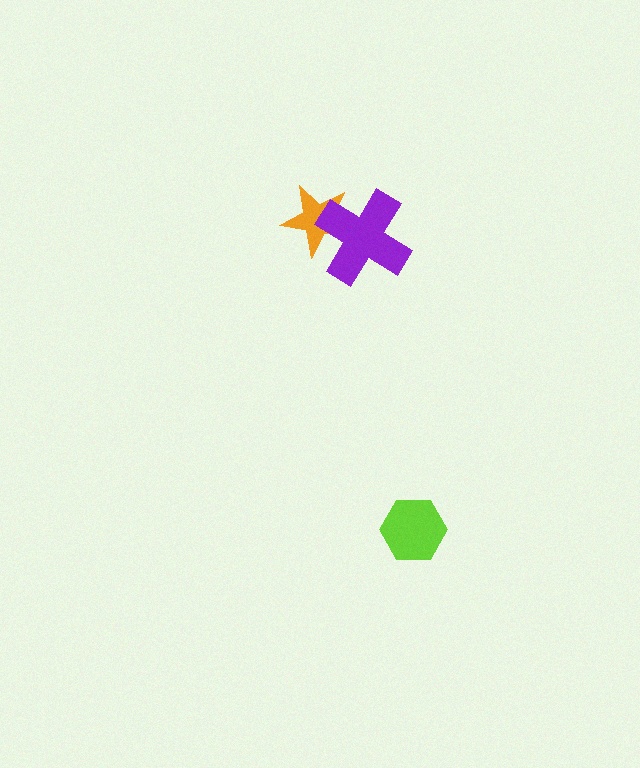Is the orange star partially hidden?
Yes, it is partially covered by another shape.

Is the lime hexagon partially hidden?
No, no other shape covers it.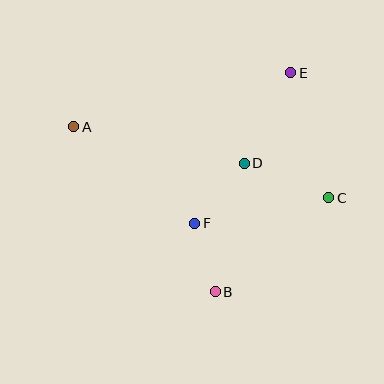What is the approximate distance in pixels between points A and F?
The distance between A and F is approximately 155 pixels.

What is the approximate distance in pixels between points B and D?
The distance between B and D is approximately 132 pixels.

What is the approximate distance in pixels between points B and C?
The distance between B and C is approximately 147 pixels.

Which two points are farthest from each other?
Points A and C are farthest from each other.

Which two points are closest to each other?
Points B and F are closest to each other.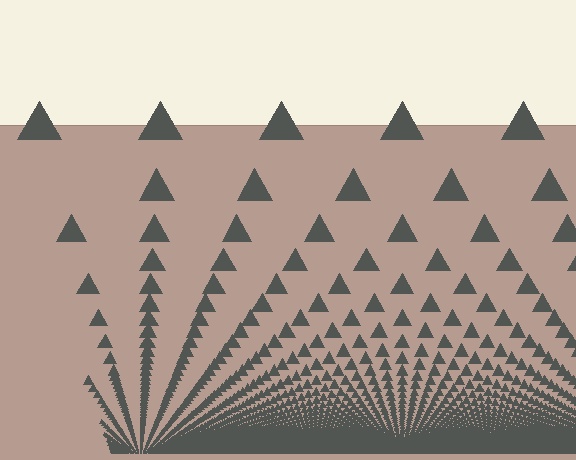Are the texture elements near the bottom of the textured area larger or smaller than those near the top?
Smaller. The gradient is inverted — elements near the bottom are smaller and denser.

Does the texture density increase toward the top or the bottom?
Density increases toward the bottom.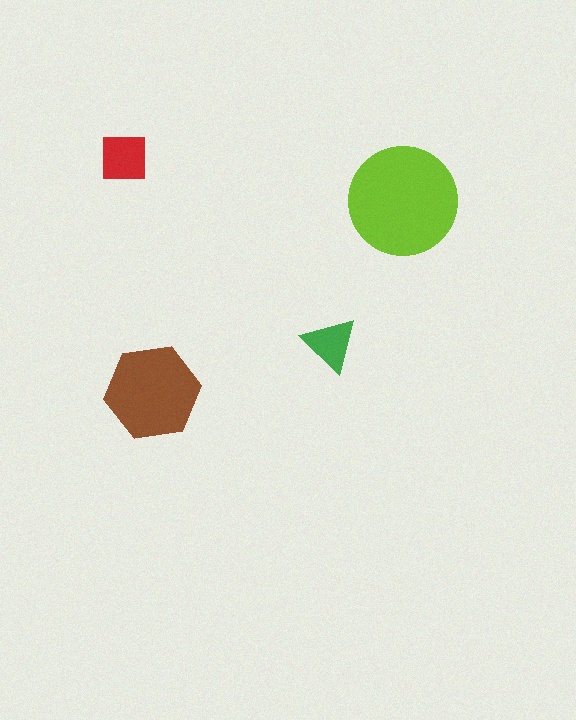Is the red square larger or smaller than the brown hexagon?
Smaller.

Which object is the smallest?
The green triangle.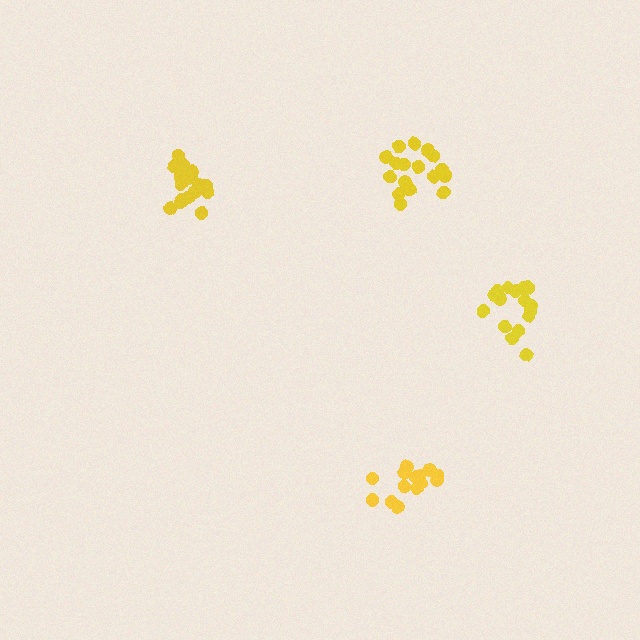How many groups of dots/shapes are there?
There are 4 groups.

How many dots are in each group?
Group 1: 14 dots, Group 2: 18 dots, Group 3: 18 dots, Group 4: 16 dots (66 total).